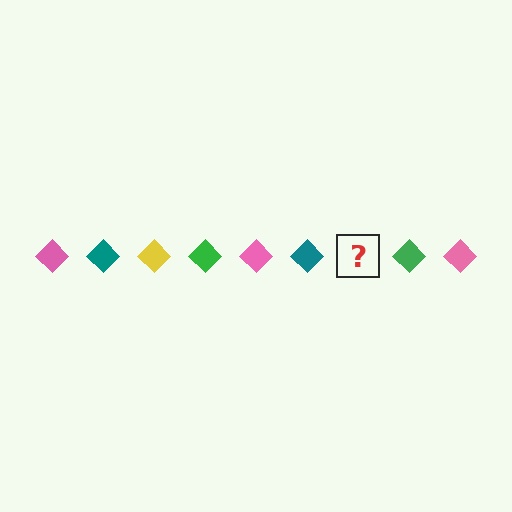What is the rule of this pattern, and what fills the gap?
The rule is that the pattern cycles through pink, teal, yellow, green diamonds. The gap should be filled with a yellow diamond.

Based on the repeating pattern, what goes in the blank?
The blank should be a yellow diamond.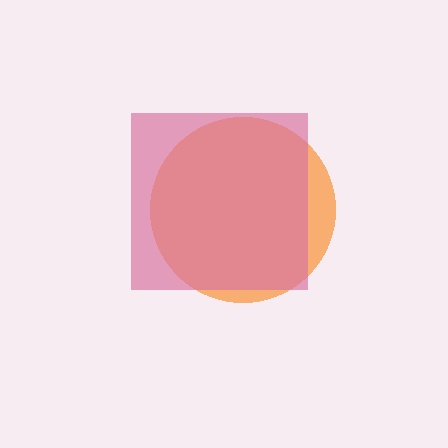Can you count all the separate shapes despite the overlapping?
Yes, there are 2 separate shapes.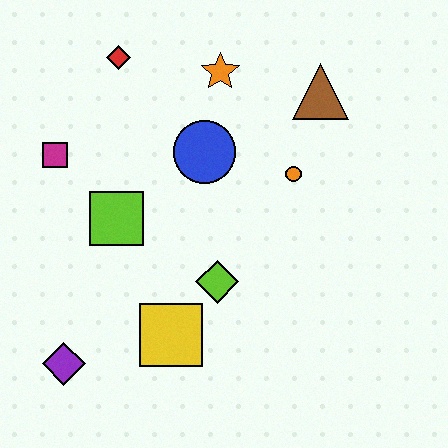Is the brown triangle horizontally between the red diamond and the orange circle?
No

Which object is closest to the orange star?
The blue circle is closest to the orange star.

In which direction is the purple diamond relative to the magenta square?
The purple diamond is below the magenta square.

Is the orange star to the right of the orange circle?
No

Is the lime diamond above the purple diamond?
Yes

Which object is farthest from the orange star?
The purple diamond is farthest from the orange star.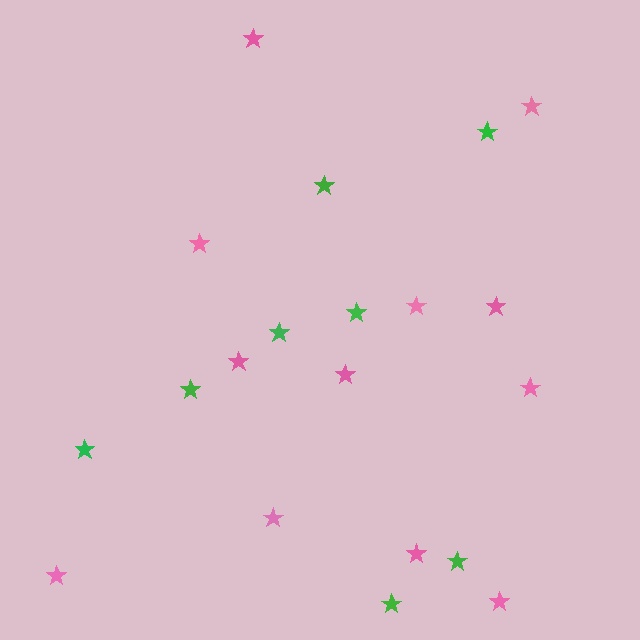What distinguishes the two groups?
There are 2 groups: one group of green stars (8) and one group of pink stars (12).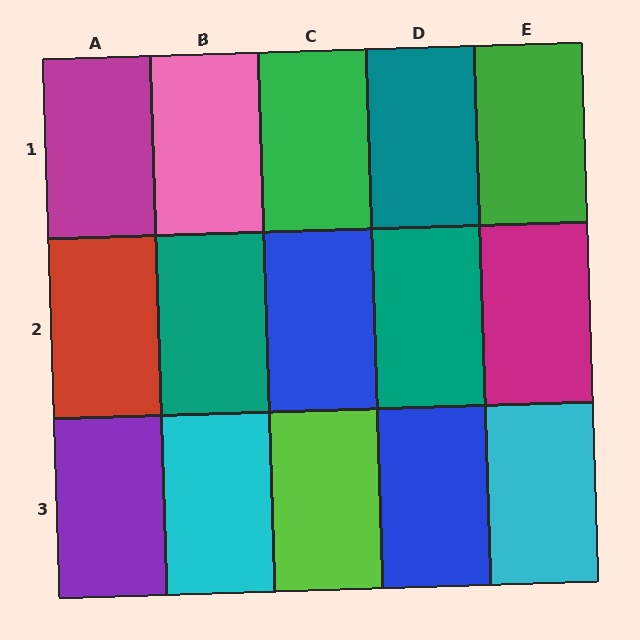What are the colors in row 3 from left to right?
Purple, cyan, lime, blue, cyan.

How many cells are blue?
2 cells are blue.